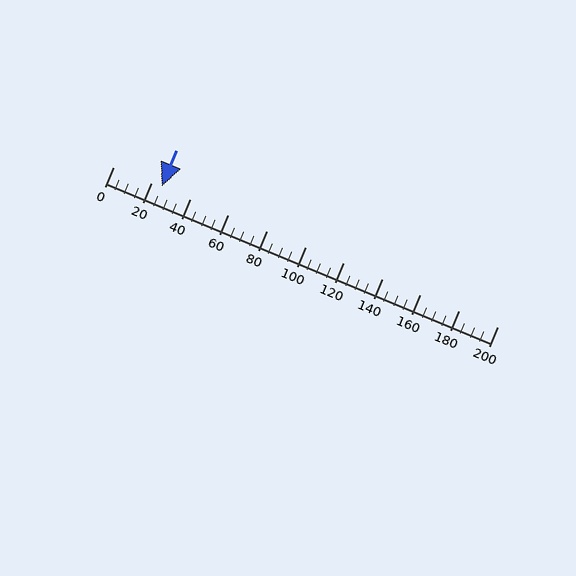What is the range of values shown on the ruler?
The ruler shows values from 0 to 200.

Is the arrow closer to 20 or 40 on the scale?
The arrow is closer to 20.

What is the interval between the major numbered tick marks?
The major tick marks are spaced 20 units apart.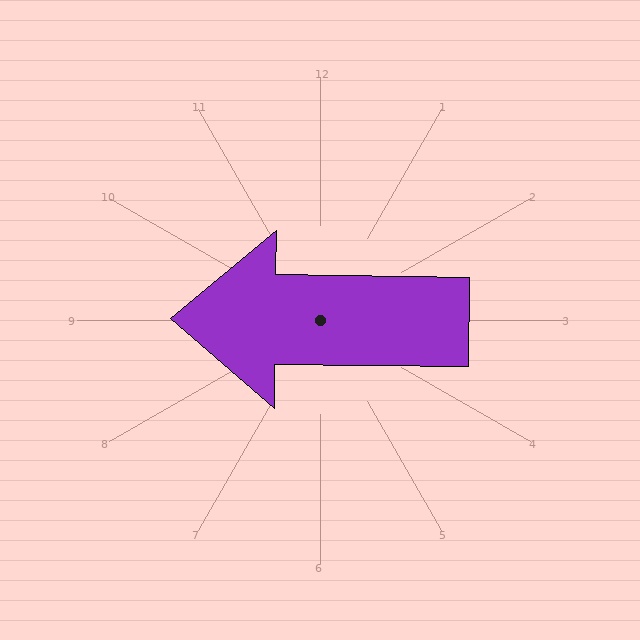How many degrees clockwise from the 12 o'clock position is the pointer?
Approximately 271 degrees.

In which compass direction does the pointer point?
West.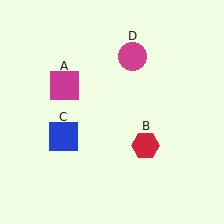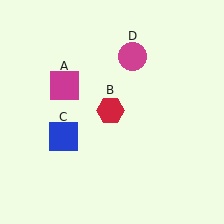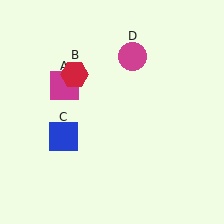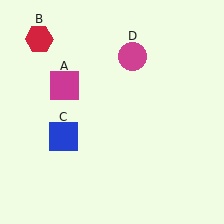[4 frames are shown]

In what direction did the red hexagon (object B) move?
The red hexagon (object B) moved up and to the left.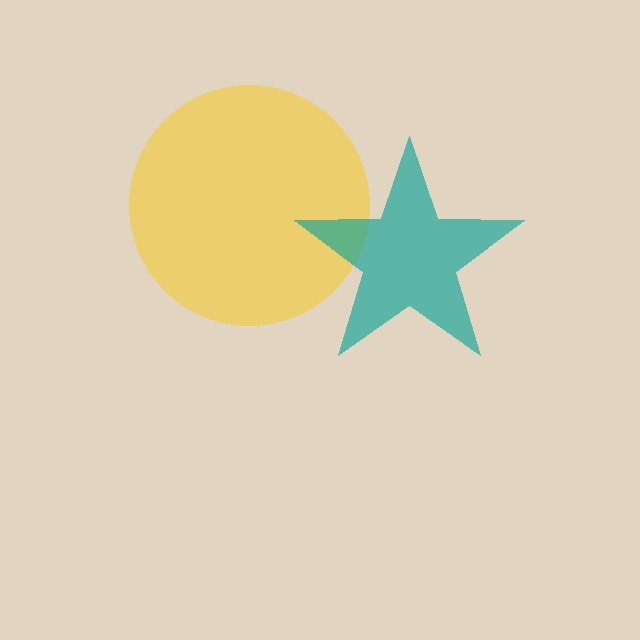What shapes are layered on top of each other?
The layered shapes are: a yellow circle, a teal star.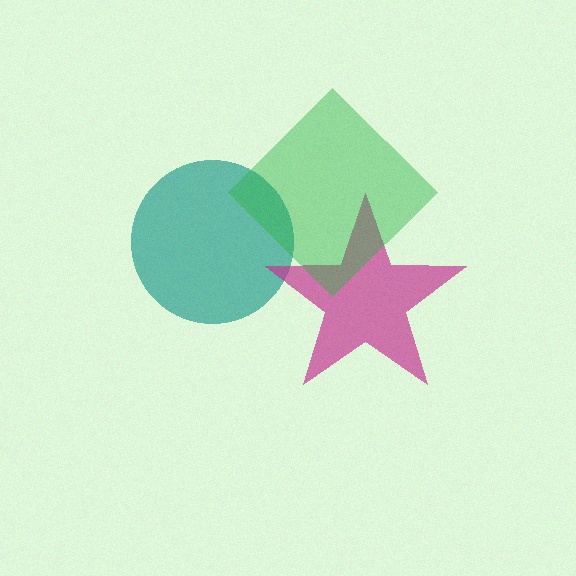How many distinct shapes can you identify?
There are 3 distinct shapes: a teal circle, a magenta star, a green diamond.